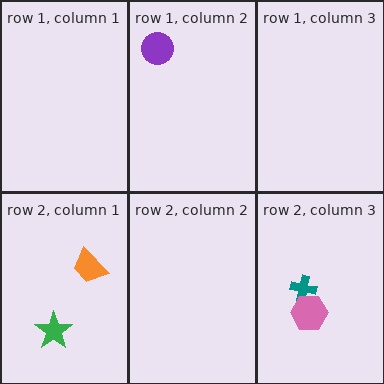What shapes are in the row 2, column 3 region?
The teal cross, the pink hexagon.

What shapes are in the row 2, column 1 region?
The green star, the orange trapezoid.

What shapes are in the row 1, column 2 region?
The purple circle.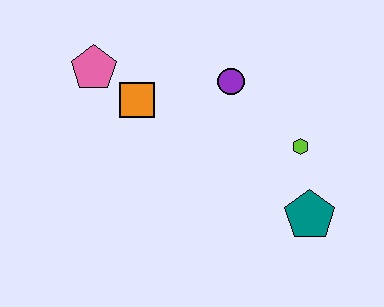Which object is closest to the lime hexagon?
The teal pentagon is closest to the lime hexagon.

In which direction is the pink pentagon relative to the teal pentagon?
The pink pentagon is to the left of the teal pentagon.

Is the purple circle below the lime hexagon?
No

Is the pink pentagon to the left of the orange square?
Yes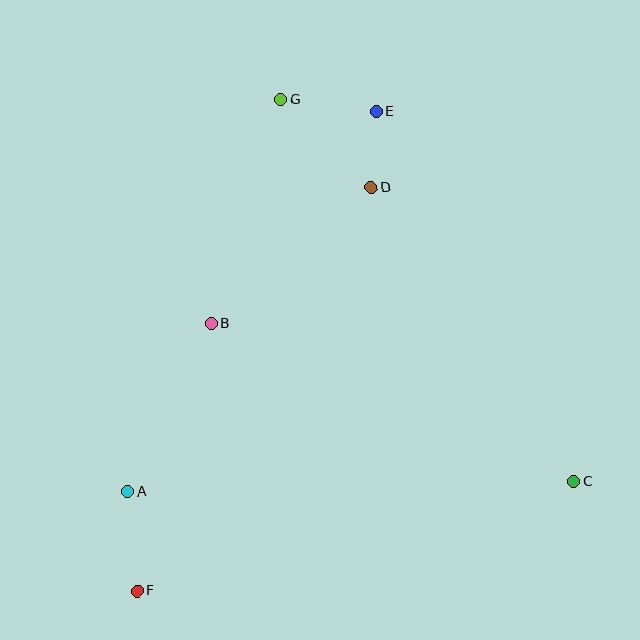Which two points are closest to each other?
Points D and E are closest to each other.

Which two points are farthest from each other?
Points E and F are farthest from each other.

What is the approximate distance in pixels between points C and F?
The distance between C and F is approximately 450 pixels.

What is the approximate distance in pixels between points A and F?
The distance between A and F is approximately 100 pixels.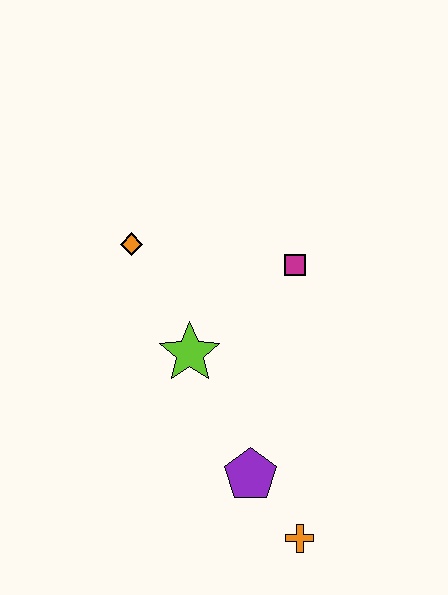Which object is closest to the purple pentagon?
The orange cross is closest to the purple pentagon.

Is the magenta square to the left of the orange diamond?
No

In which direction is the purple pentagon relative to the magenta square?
The purple pentagon is below the magenta square.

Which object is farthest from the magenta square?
The orange cross is farthest from the magenta square.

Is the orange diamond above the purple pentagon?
Yes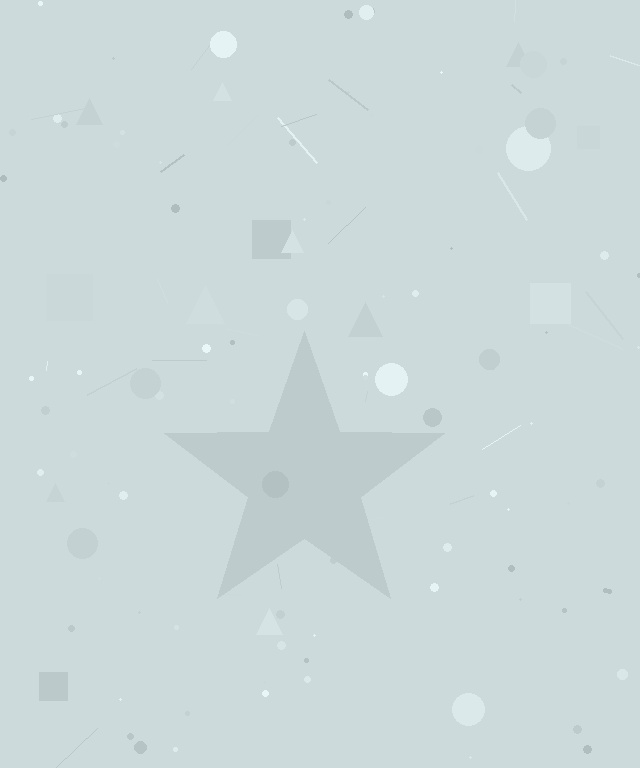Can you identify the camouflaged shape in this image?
The camouflaged shape is a star.